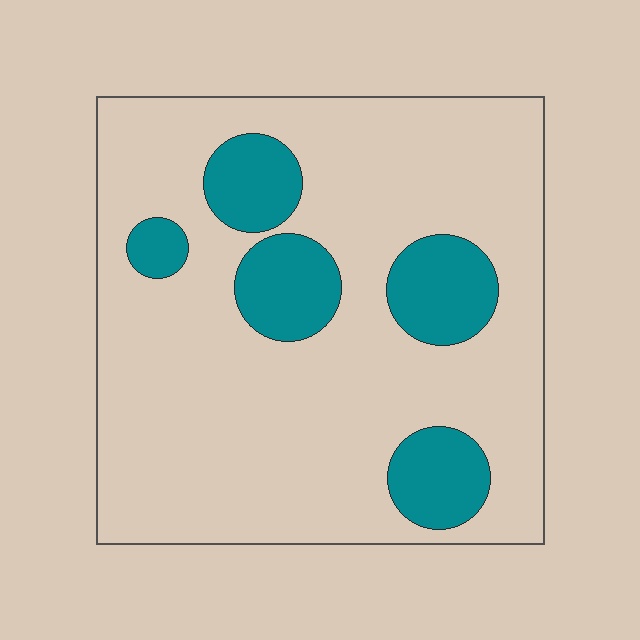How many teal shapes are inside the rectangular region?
5.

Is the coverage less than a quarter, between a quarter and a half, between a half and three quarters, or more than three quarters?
Less than a quarter.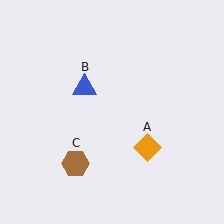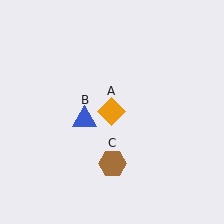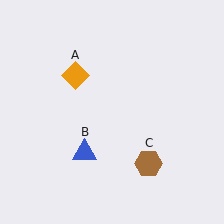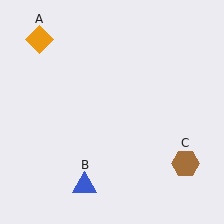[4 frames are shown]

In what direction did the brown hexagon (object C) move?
The brown hexagon (object C) moved right.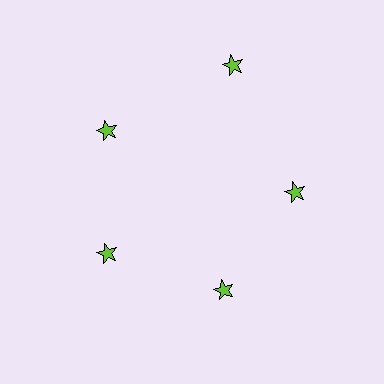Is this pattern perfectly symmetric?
No. The 5 lime stars are arranged in a ring, but one element near the 1 o'clock position is pushed outward from the center, breaking the 5-fold rotational symmetry.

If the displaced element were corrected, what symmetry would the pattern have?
It would have 5-fold rotational symmetry — the pattern would map onto itself every 72 degrees.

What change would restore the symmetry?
The symmetry would be restored by moving it inward, back onto the ring so that all 5 stars sit at equal angles and equal distance from the center.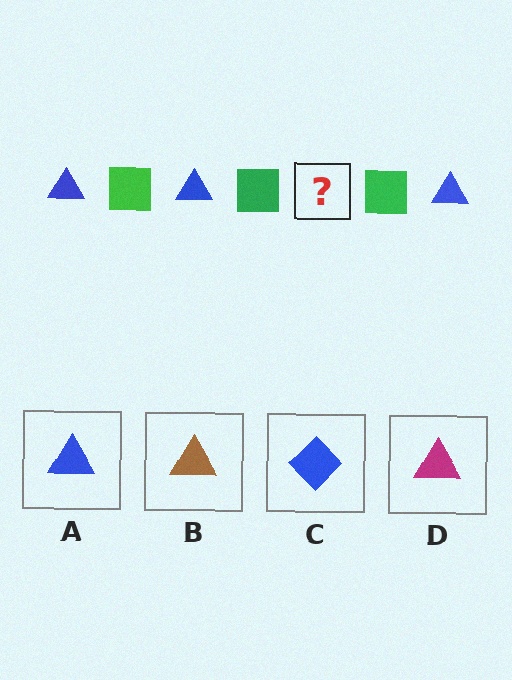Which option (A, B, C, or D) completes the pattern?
A.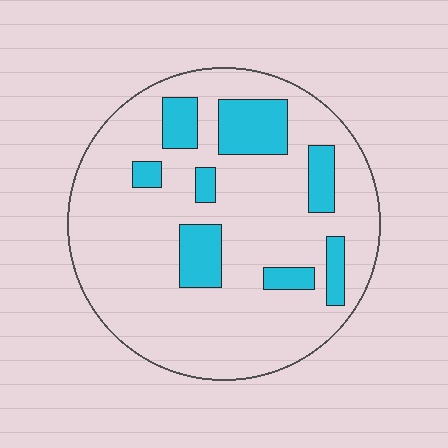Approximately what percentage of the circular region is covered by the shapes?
Approximately 20%.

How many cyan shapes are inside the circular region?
8.